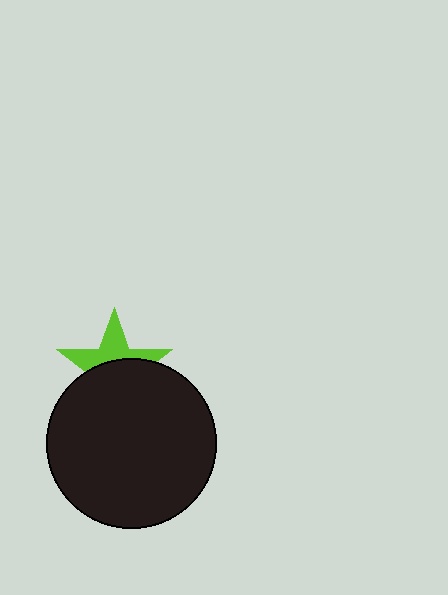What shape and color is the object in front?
The object in front is a black circle.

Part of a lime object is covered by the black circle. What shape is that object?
It is a star.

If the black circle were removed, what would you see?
You would see the complete lime star.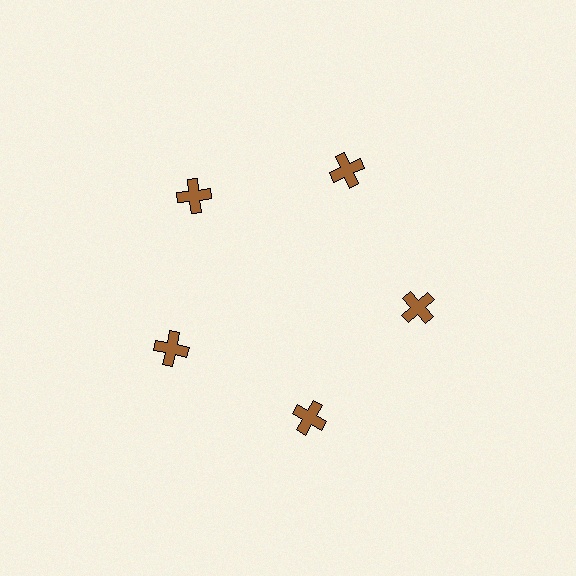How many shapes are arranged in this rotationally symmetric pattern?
There are 5 shapes, arranged in 5 groups of 1.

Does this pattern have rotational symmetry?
Yes, this pattern has 5-fold rotational symmetry. It looks the same after rotating 72 degrees around the center.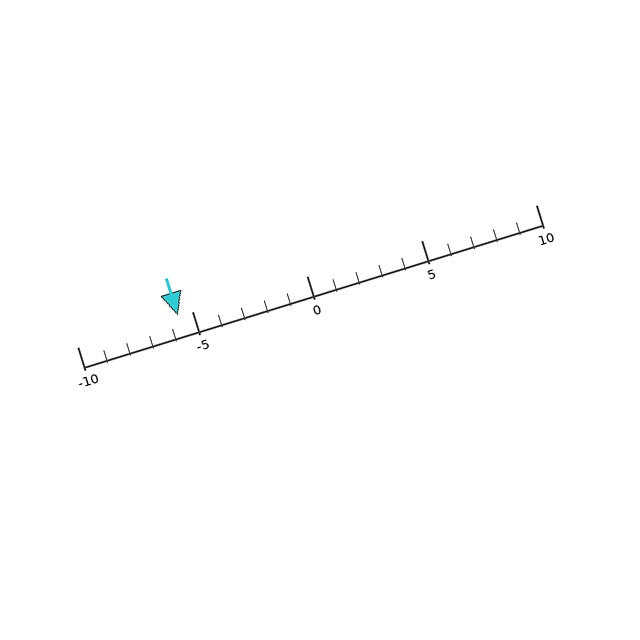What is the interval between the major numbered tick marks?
The major tick marks are spaced 5 units apart.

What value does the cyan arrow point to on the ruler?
The cyan arrow points to approximately -6.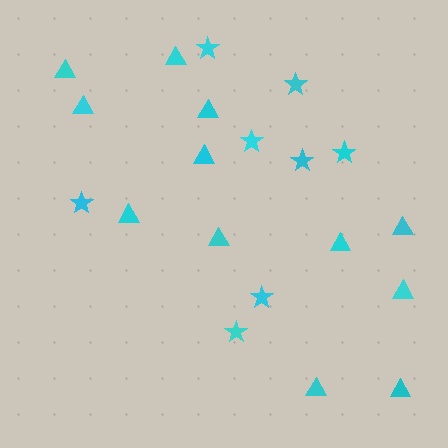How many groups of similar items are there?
There are 2 groups: one group of stars (8) and one group of triangles (12).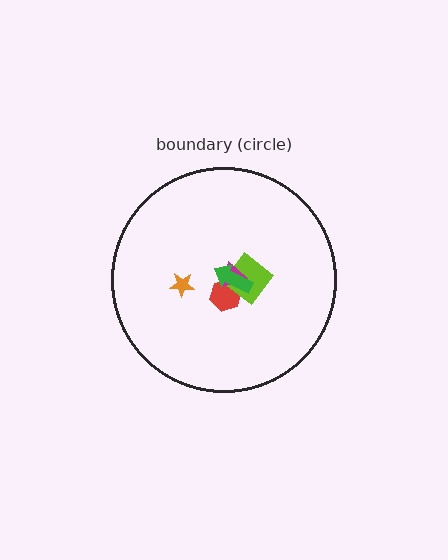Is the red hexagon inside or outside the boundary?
Inside.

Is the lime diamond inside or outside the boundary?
Inside.